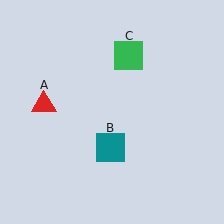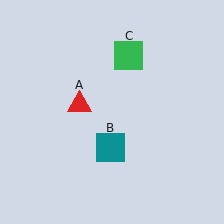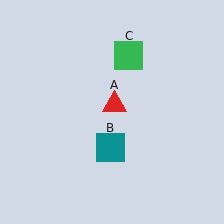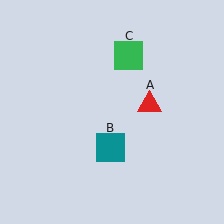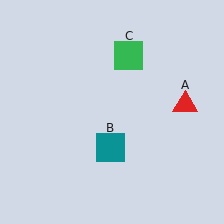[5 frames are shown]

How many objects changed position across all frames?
1 object changed position: red triangle (object A).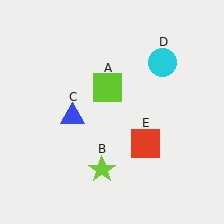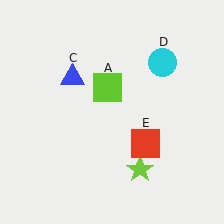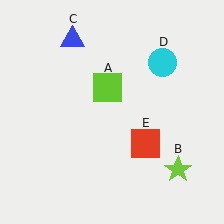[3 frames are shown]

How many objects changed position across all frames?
2 objects changed position: lime star (object B), blue triangle (object C).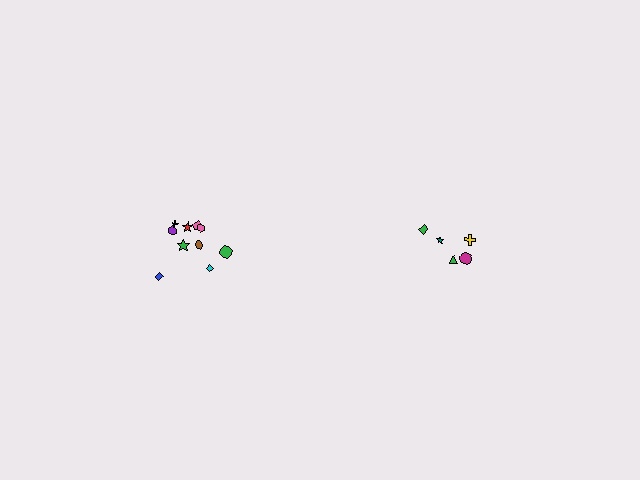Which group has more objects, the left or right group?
The left group.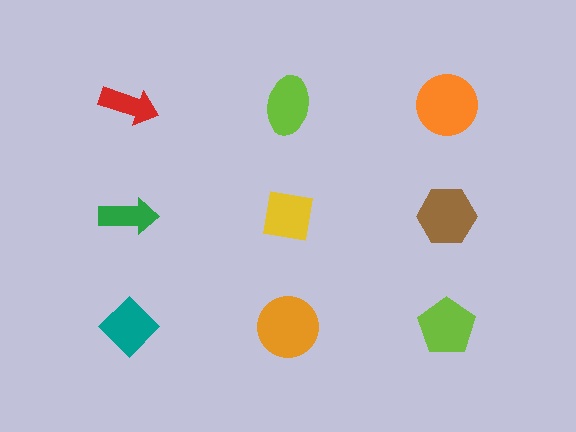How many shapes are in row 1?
3 shapes.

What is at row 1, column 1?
A red arrow.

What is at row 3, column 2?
An orange circle.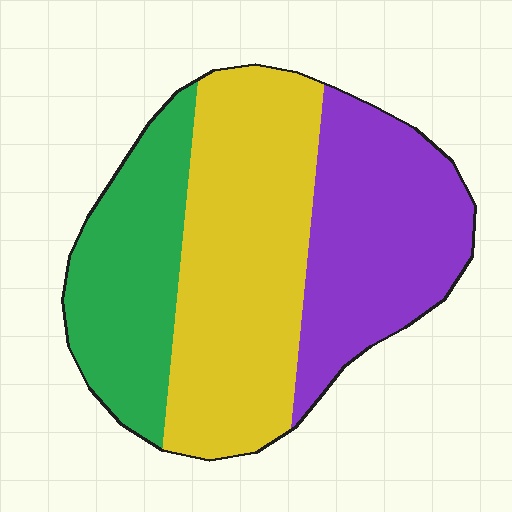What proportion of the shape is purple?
Purple takes up about one third (1/3) of the shape.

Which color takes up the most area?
Yellow, at roughly 45%.